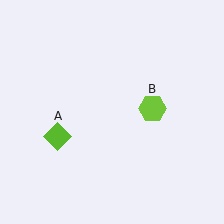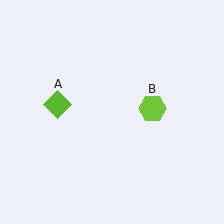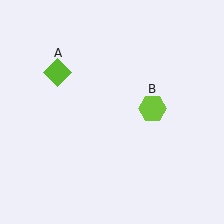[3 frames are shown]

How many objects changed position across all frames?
1 object changed position: lime diamond (object A).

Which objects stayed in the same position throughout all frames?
Lime hexagon (object B) remained stationary.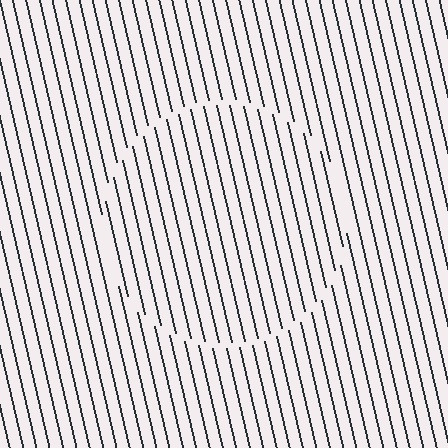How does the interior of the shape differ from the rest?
The interior of the shape contains the same grating, shifted by half a period — the contour is defined by the phase discontinuity where line-ends from the inner and outer gratings abut.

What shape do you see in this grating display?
An illusory circle. The interior of the shape contains the same grating, shifted by half a period — the contour is defined by the phase discontinuity where line-ends from the inner and outer gratings abut.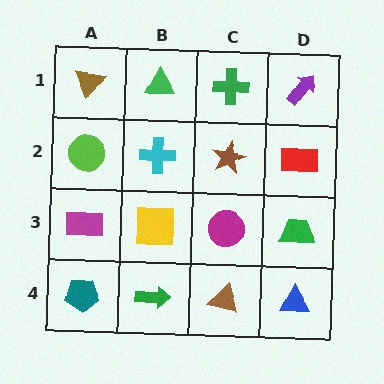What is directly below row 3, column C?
A brown triangle.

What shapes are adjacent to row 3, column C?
A brown star (row 2, column C), a brown triangle (row 4, column C), a yellow square (row 3, column B), a green trapezoid (row 3, column D).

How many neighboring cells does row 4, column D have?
2.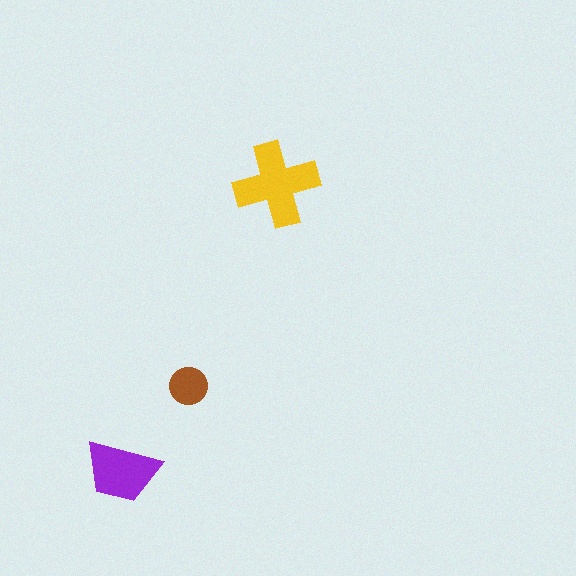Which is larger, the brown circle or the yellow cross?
The yellow cross.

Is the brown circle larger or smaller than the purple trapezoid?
Smaller.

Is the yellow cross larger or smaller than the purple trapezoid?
Larger.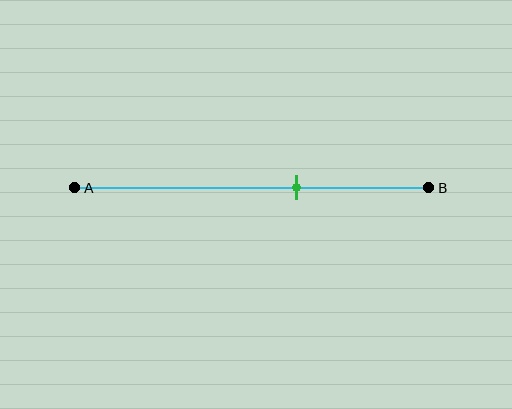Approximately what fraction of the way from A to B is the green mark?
The green mark is approximately 65% of the way from A to B.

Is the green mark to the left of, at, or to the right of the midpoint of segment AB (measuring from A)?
The green mark is to the right of the midpoint of segment AB.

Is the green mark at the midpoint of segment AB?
No, the mark is at about 65% from A, not at the 50% midpoint.